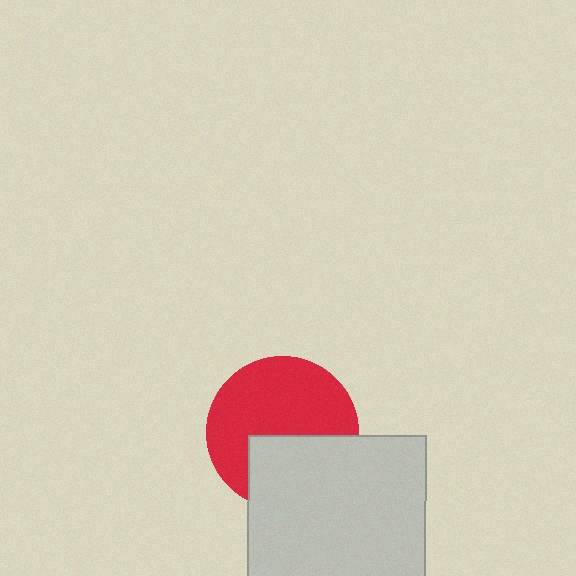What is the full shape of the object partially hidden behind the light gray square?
The partially hidden object is a red circle.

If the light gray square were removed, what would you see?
You would see the complete red circle.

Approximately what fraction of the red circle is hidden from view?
Roughly 37% of the red circle is hidden behind the light gray square.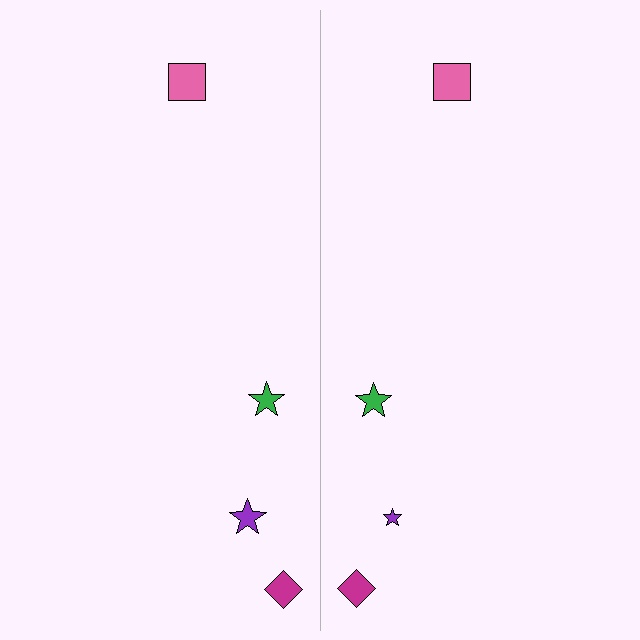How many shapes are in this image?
There are 8 shapes in this image.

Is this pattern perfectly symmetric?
No, the pattern is not perfectly symmetric. The purple star on the right side has a different size than its mirror counterpart.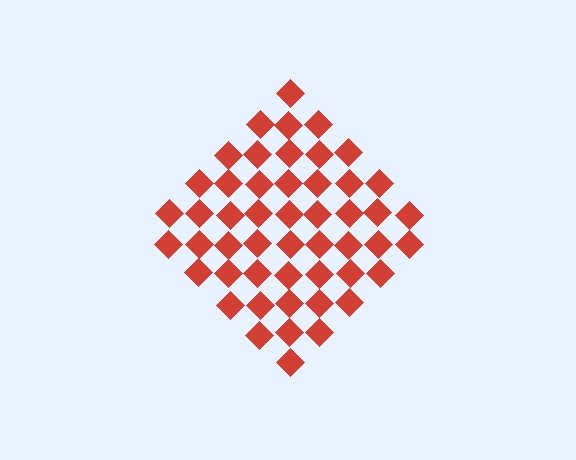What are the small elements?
The small elements are diamonds.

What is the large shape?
The large shape is a diamond.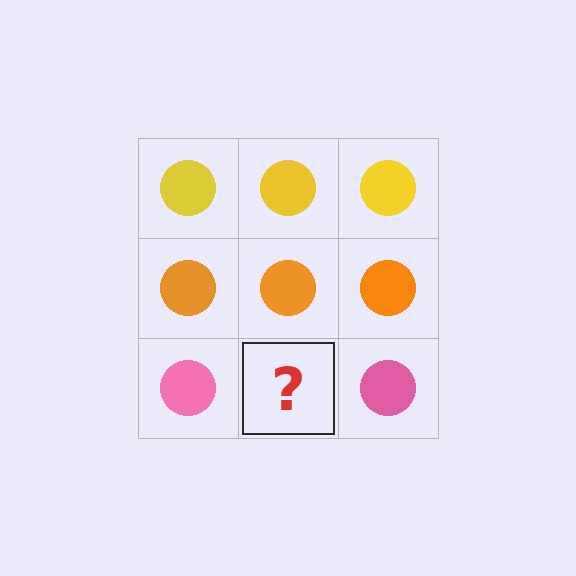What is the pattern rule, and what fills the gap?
The rule is that each row has a consistent color. The gap should be filled with a pink circle.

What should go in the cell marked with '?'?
The missing cell should contain a pink circle.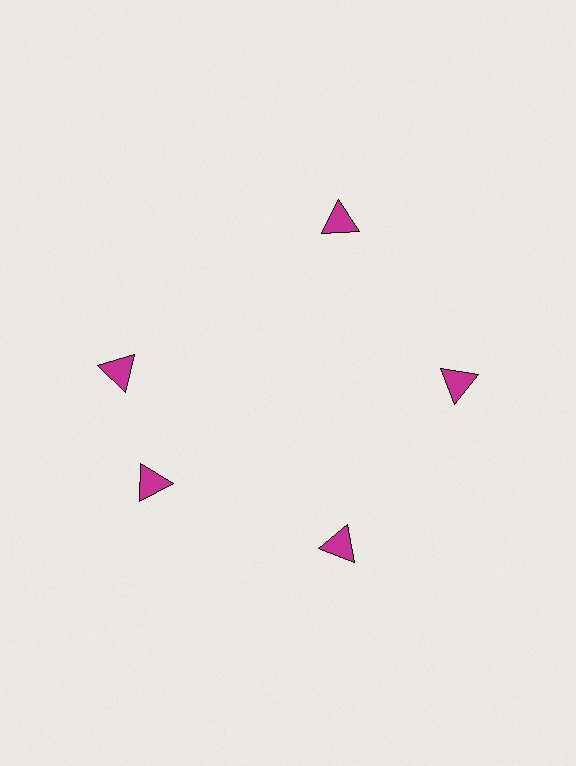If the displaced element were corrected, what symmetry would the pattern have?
It would have 5-fold rotational symmetry — the pattern would map onto itself every 72 degrees.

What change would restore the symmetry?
The symmetry would be restored by rotating it back into even spacing with its neighbors so that all 5 triangles sit at equal angles and equal distance from the center.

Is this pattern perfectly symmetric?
No. The 5 magenta triangles are arranged in a ring, but one element near the 10 o'clock position is rotated out of alignment along the ring, breaking the 5-fold rotational symmetry.